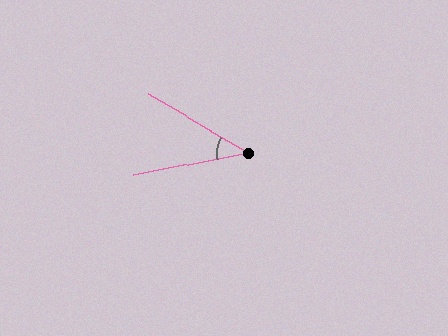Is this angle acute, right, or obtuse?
It is acute.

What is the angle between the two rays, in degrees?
Approximately 41 degrees.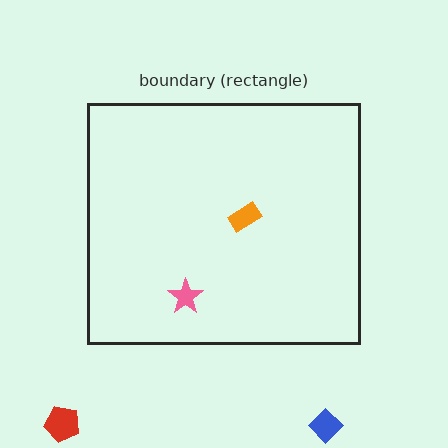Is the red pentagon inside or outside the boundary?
Outside.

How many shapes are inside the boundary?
2 inside, 2 outside.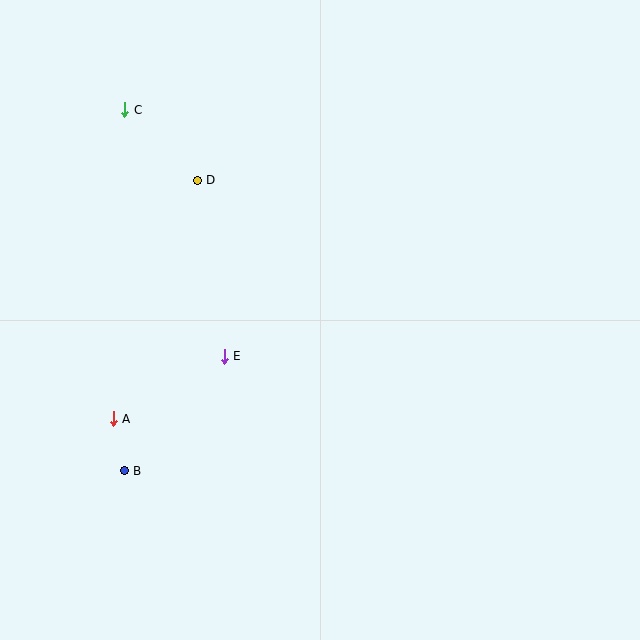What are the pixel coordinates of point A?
Point A is at (113, 419).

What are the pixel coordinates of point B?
Point B is at (124, 471).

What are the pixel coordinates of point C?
Point C is at (125, 110).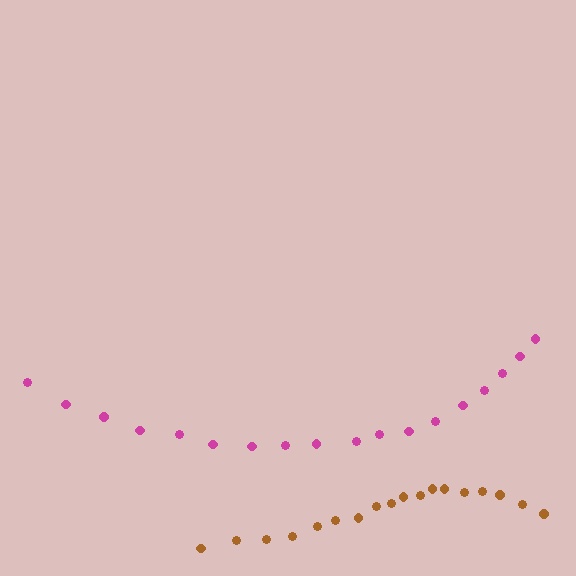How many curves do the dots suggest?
There are 2 distinct paths.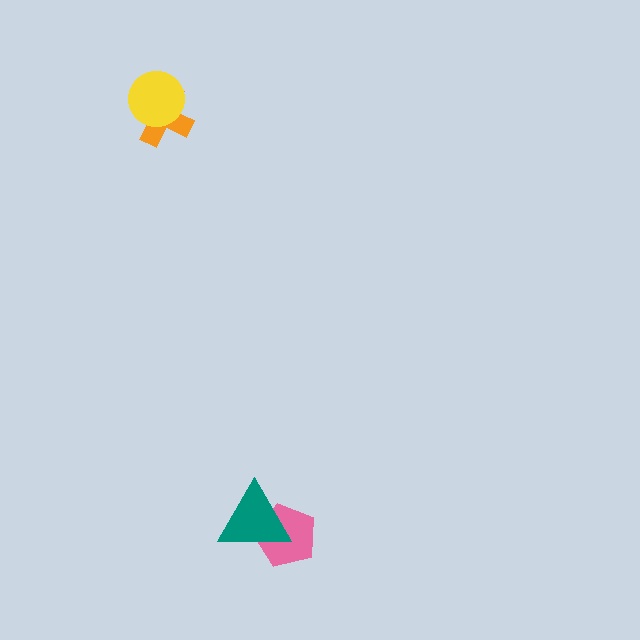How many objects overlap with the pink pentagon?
1 object overlaps with the pink pentagon.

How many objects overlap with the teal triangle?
1 object overlaps with the teal triangle.